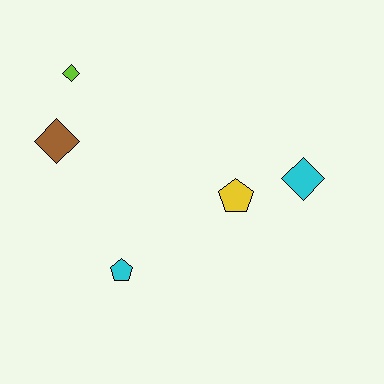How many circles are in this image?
There are no circles.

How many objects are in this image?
There are 5 objects.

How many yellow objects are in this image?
There is 1 yellow object.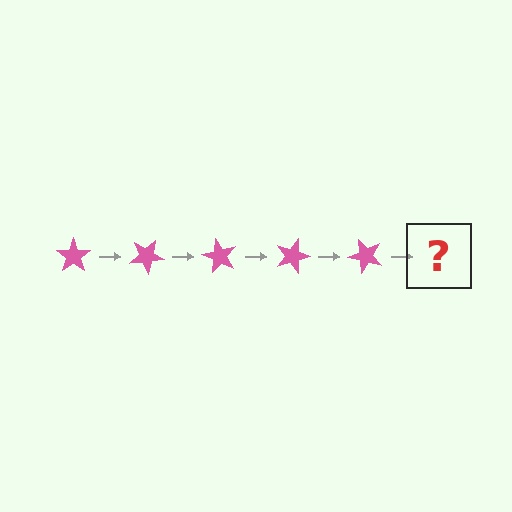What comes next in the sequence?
The next element should be a pink star rotated 150 degrees.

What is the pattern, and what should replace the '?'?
The pattern is that the star rotates 30 degrees each step. The '?' should be a pink star rotated 150 degrees.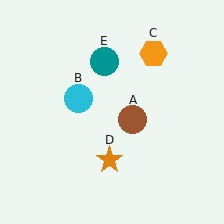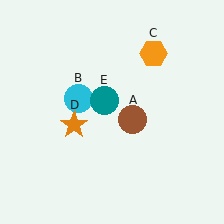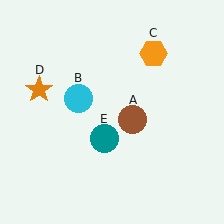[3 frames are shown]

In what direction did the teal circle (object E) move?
The teal circle (object E) moved down.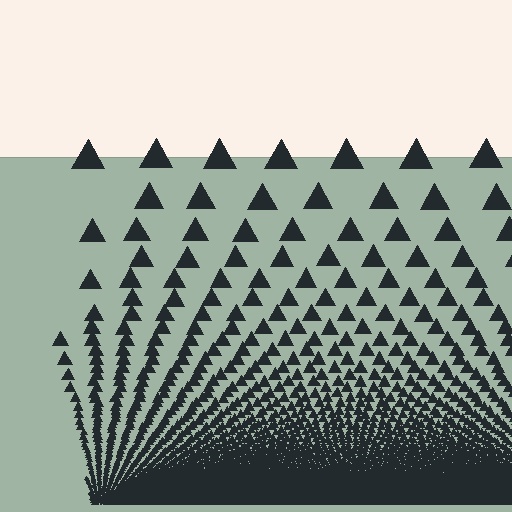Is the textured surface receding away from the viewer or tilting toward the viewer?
The surface appears to tilt toward the viewer. Texture elements get larger and sparser toward the top.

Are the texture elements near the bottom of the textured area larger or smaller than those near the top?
Smaller. The gradient is inverted — elements near the bottom are smaller and denser.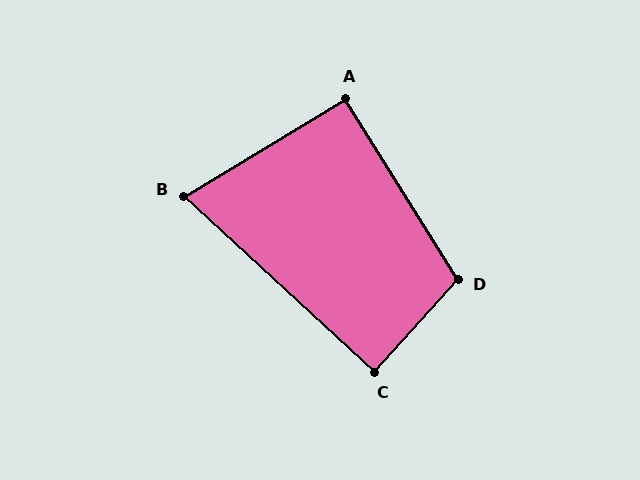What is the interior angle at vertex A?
Approximately 91 degrees (approximately right).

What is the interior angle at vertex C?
Approximately 89 degrees (approximately right).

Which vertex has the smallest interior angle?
B, at approximately 74 degrees.